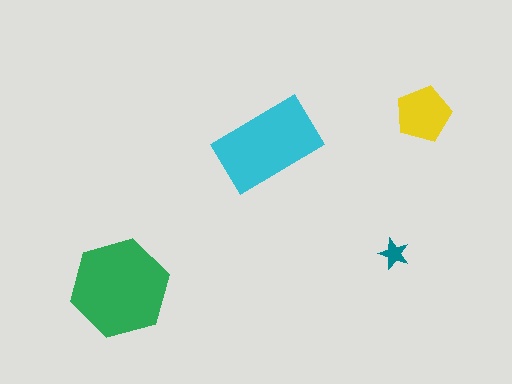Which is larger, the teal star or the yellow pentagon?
The yellow pentagon.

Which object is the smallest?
The teal star.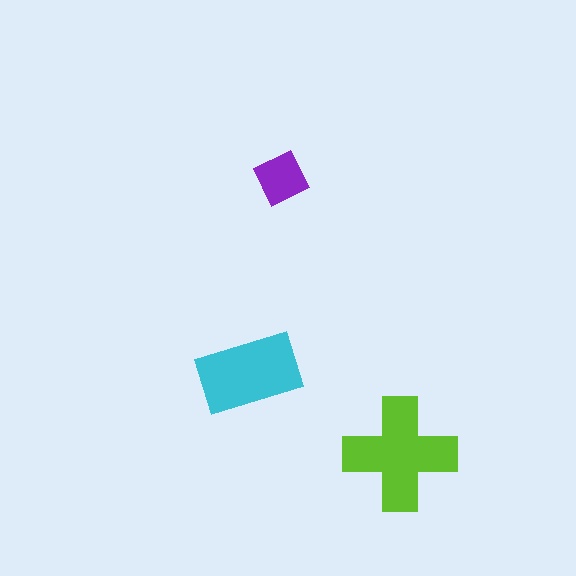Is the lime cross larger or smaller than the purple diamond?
Larger.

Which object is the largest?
The lime cross.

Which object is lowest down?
The lime cross is bottommost.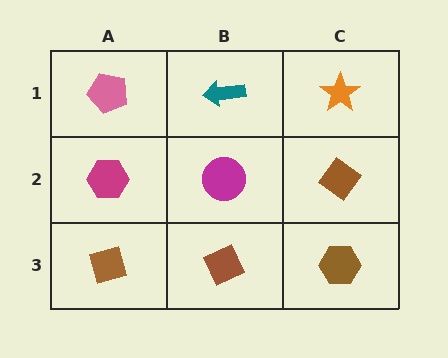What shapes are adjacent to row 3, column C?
A brown diamond (row 2, column C), a brown diamond (row 3, column B).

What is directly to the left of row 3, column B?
A brown diamond.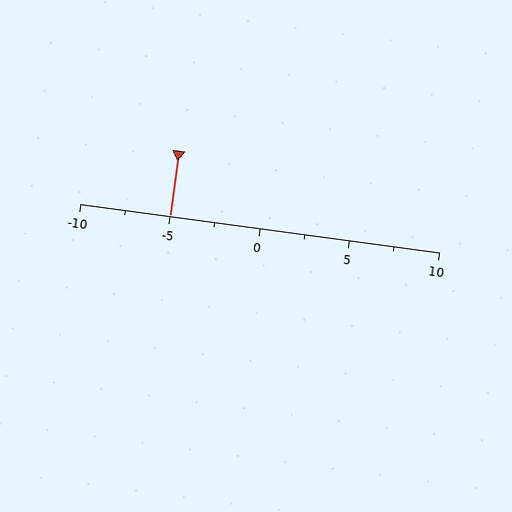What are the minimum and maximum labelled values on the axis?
The axis runs from -10 to 10.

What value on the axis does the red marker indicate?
The marker indicates approximately -5.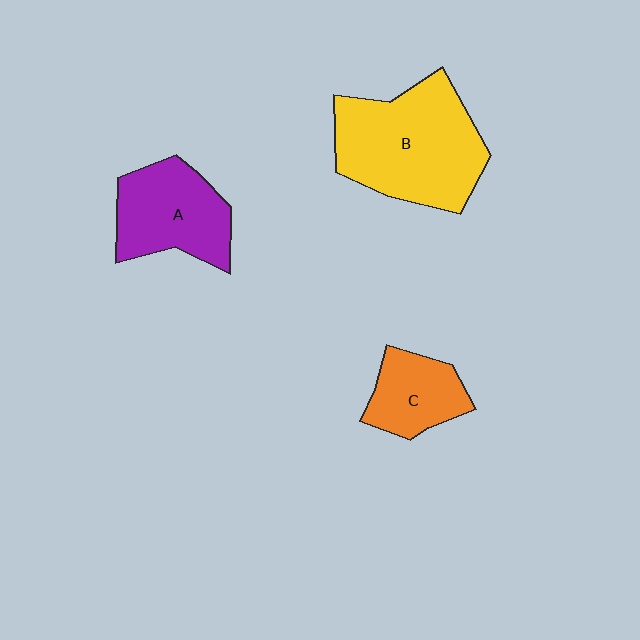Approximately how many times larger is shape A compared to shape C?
Approximately 1.5 times.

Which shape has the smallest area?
Shape C (orange).